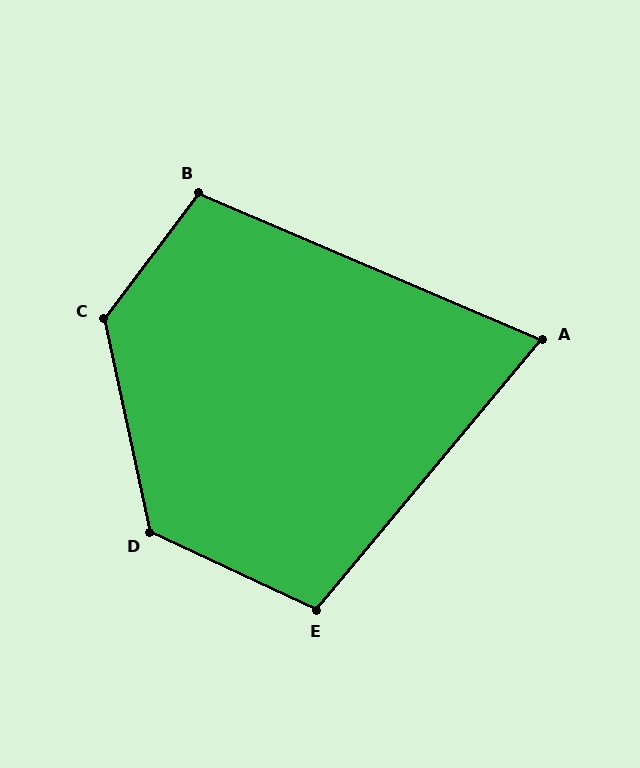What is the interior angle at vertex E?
Approximately 105 degrees (obtuse).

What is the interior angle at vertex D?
Approximately 127 degrees (obtuse).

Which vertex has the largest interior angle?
C, at approximately 131 degrees.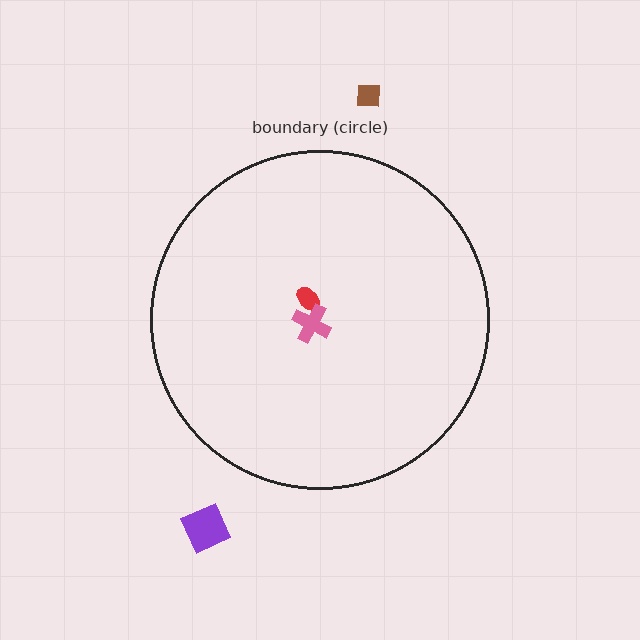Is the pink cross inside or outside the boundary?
Inside.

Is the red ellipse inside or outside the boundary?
Inside.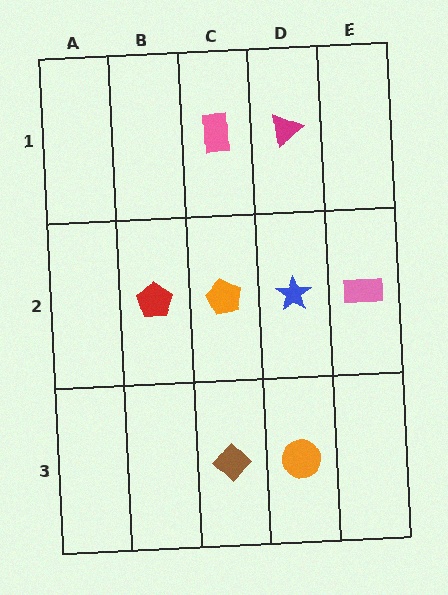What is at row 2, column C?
An orange pentagon.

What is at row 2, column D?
A blue star.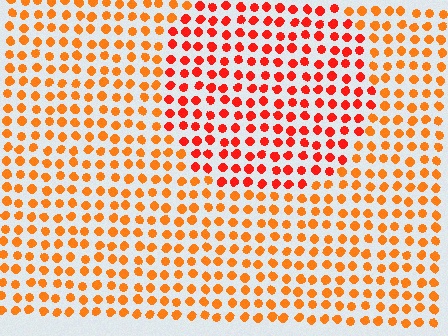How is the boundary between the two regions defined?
The boundary is defined purely by a slight shift in hue (about 26 degrees). Spacing, size, and orientation are identical on both sides.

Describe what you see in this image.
The image is filled with small orange elements in a uniform arrangement. A circle-shaped region is visible where the elements are tinted to a slightly different hue, forming a subtle color boundary.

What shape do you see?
I see a circle.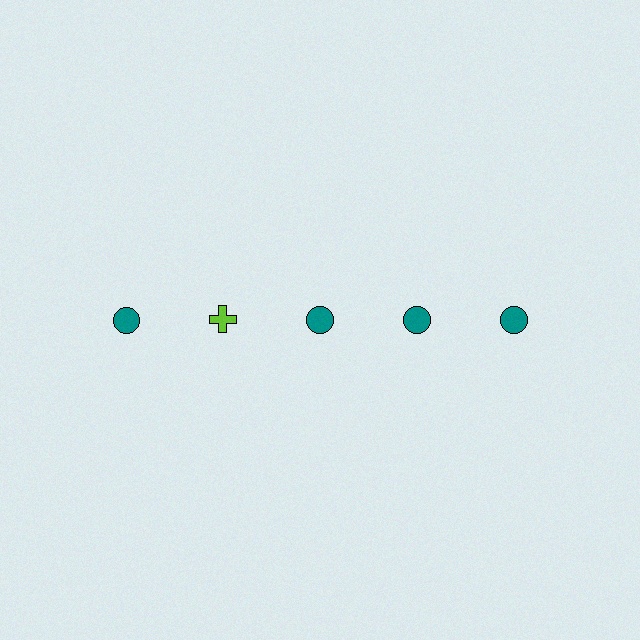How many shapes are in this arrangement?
There are 5 shapes arranged in a grid pattern.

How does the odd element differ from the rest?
It differs in both color (lime instead of teal) and shape (cross instead of circle).